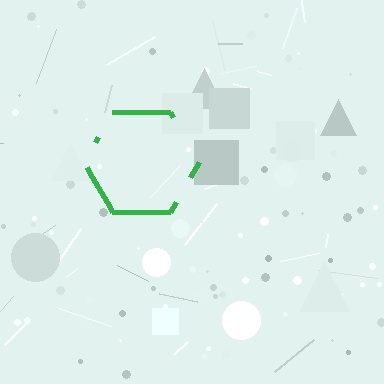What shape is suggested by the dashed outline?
The dashed outline suggests a hexagon.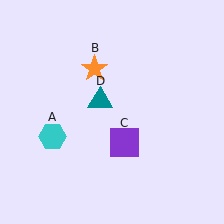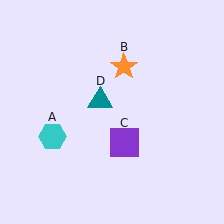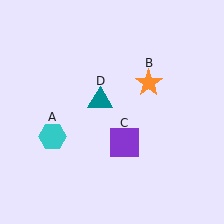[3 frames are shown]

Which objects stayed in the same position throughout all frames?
Cyan hexagon (object A) and purple square (object C) and teal triangle (object D) remained stationary.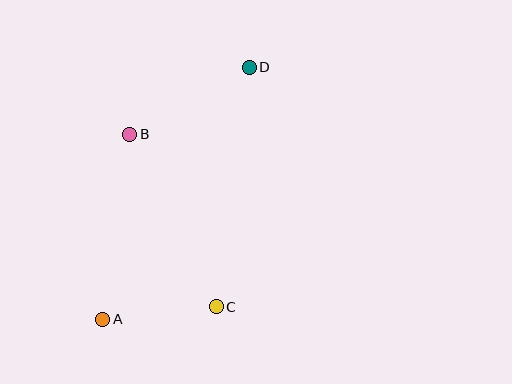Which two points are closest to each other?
Points A and C are closest to each other.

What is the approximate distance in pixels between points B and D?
The distance between B and D is approximately 137 pixels.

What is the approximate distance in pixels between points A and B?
The distance between A and B is approximately 187 pixels.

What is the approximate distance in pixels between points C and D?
The distance between C and D is approximately 242 pixels.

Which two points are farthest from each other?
Points A and D are farthest from each other.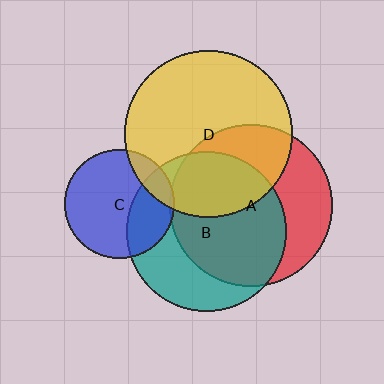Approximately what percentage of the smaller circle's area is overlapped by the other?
Approximately 30%.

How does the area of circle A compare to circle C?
Approximately 2.2 times.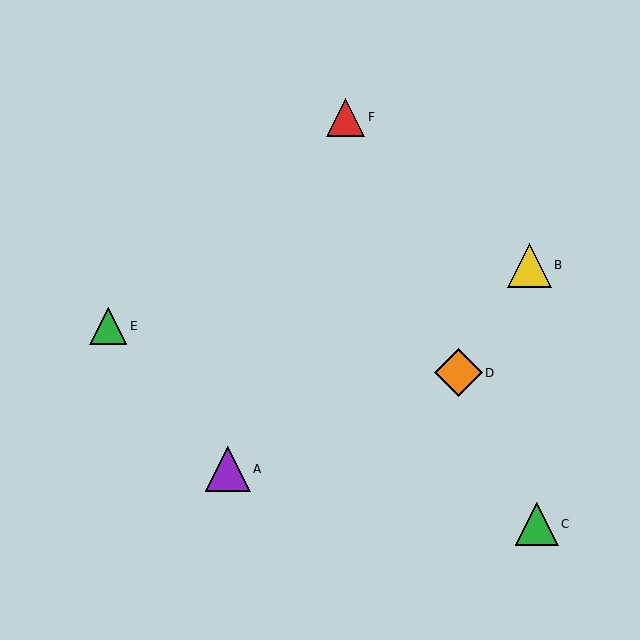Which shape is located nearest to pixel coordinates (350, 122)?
The red triangle (labeled F) at (346, 117) is nearest to that location.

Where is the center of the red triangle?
The center of the red triangle is at (346, 117).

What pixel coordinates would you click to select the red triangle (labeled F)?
Click at (346, 117) to select the red triangle F.